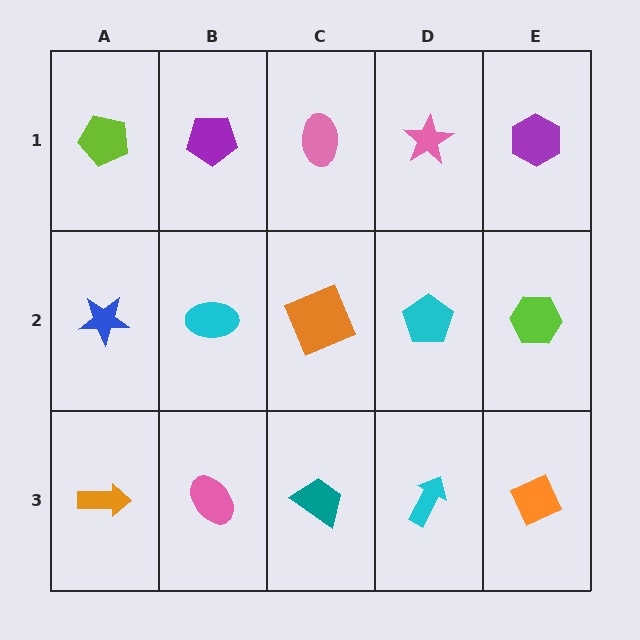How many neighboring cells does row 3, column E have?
2.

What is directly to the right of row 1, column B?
A pink ellipse.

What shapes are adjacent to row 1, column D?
A cyan pentagon (row 2, column D), a pink ellipse (row 1, column C), a purple hexagon (row 1, column E).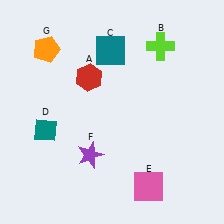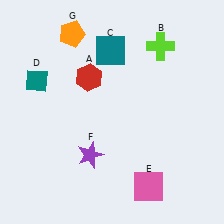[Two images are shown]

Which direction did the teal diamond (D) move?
The teal diamond (D) moved up.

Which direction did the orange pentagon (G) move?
The orange pentagon (G) moved right.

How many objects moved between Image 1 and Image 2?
2 objects moved between the two images.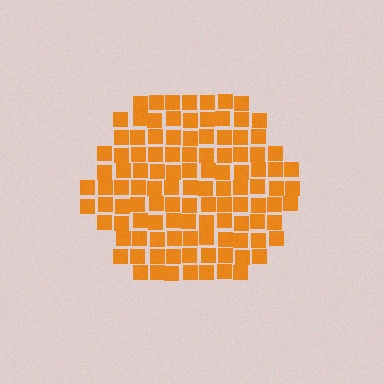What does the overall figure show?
The overall figure shows a hexagon.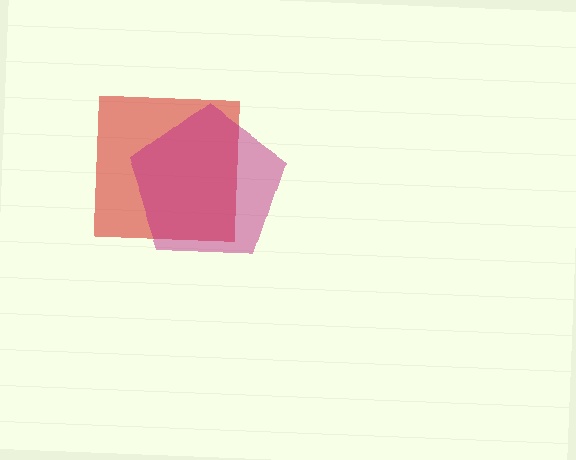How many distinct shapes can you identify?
There are 2 distinct shapes: a red square, a magenta pentagon.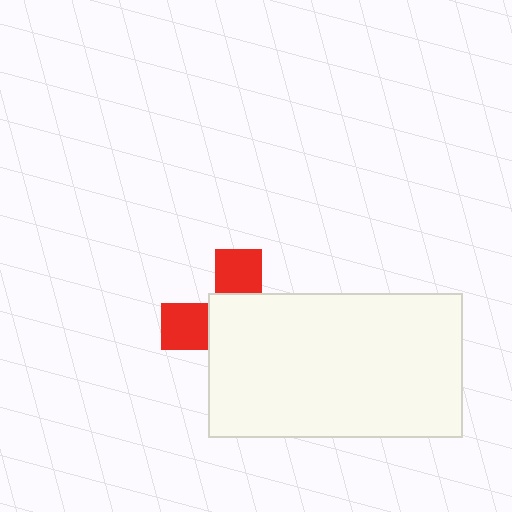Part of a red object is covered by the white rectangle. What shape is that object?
It is a cross.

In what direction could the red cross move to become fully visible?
The red cross could move toward the upper-left. That would shift it out from behind the white rectangle entirely.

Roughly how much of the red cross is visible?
A small part of it is visible (roughly 34%).